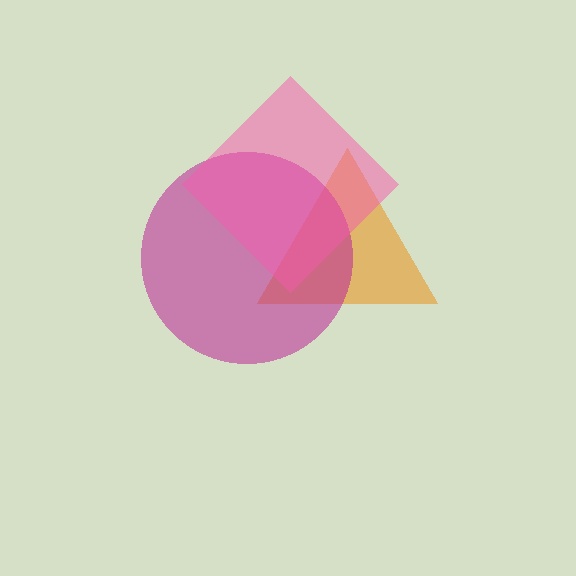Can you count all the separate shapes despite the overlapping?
Yes, there are 3 separate shapes.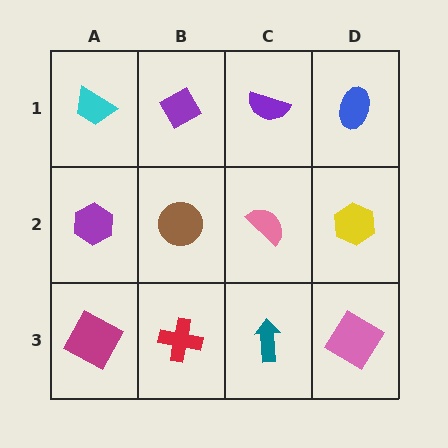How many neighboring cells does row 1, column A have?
2.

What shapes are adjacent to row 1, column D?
A yellow hexagon (row 2, column D), a purple semicircle (row 1, column C).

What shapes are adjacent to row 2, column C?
A purple semicircle (row 1, column C), a teal arrow (row 3, column C), a brown circle (row 2, column B), a yellow hexagon (row 2, column D).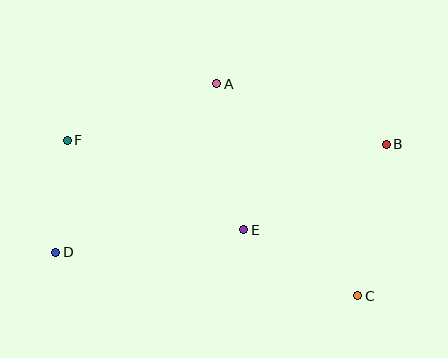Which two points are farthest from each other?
Points B and D are farthest from each other.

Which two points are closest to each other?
Points D and F are closest to each other.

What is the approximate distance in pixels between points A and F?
The distance between A and F is approximately 160 pixels.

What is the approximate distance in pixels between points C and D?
The distance between C and D is approximately 305 pixels.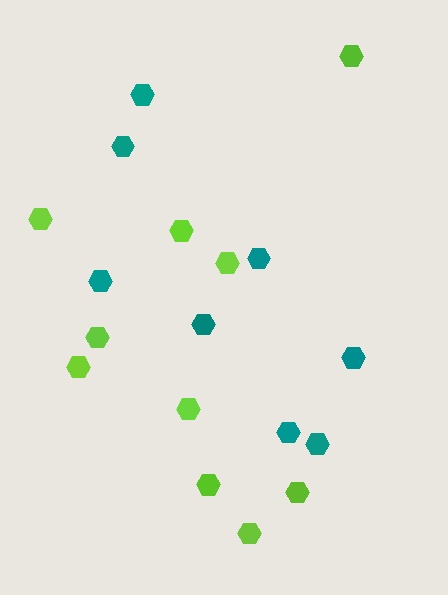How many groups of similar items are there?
There are 2 groups: one group of teal hexagons (8) and one group of lime hexagons (10).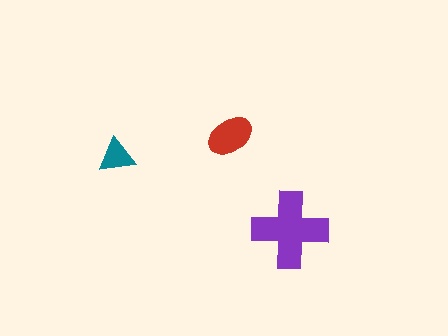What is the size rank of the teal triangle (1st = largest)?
3rd.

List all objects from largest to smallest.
The purple cross, the red ellipse, the teal triangle.